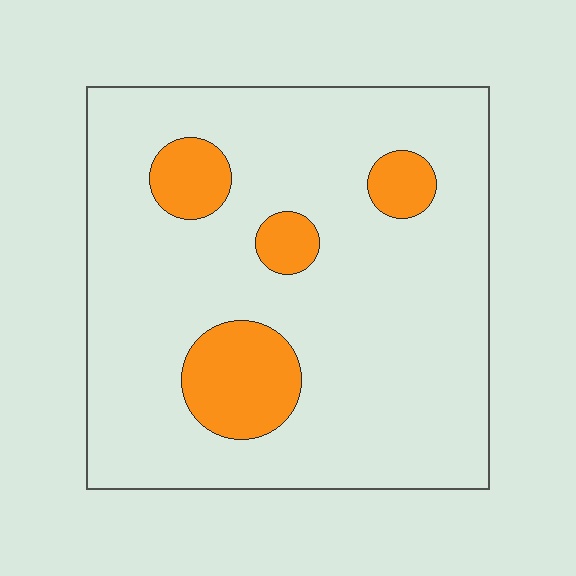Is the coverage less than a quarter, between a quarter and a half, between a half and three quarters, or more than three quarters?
Less than a quarter.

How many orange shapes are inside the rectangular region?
4.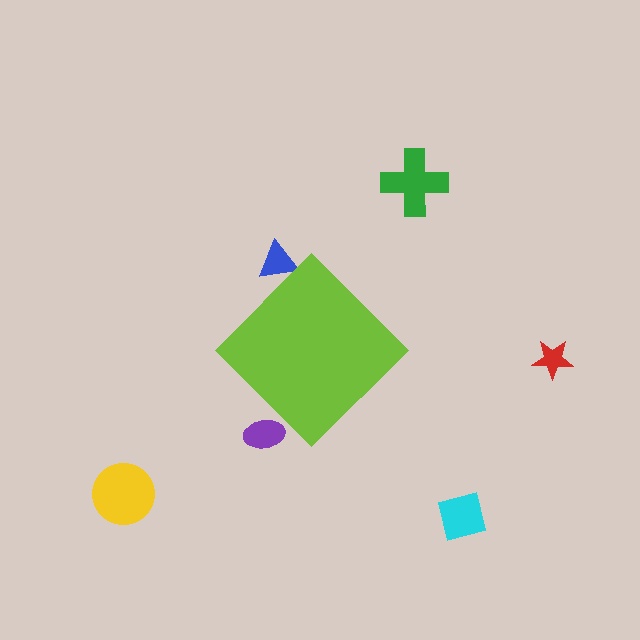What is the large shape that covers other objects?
A lime diamond.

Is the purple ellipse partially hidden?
Yes, the purple ellipse is partially hidden behind the lime diamond.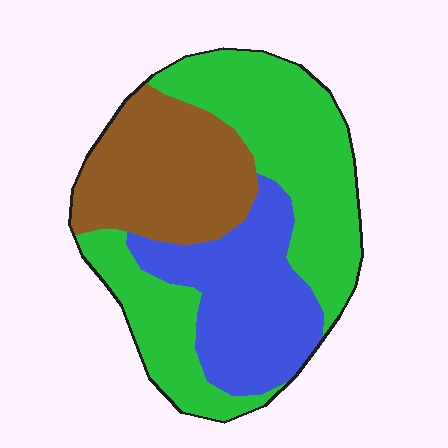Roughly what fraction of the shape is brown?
Brown takes up about one quarter (1/4) of the shape.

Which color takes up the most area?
Green, at roughly 45%.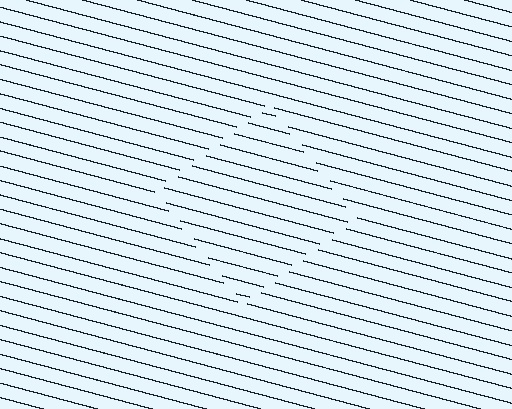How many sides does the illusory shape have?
4 sides — the line-ends trace a square.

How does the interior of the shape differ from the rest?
The interior of the shape contains the same grating, shifted by half a period — the contour is defined by the phase discontinuity where line-ends from the inner and outer gratings abut.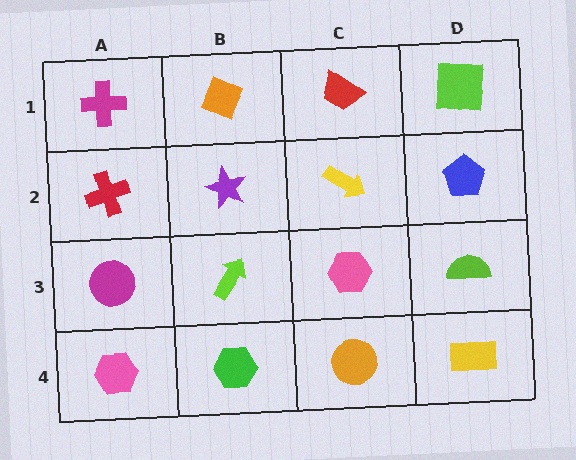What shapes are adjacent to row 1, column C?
A yellow arrow (row 2, column C), an orange diamond (row 1, column B), a lime square (row 1, column D).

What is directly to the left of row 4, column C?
A green hexagon.